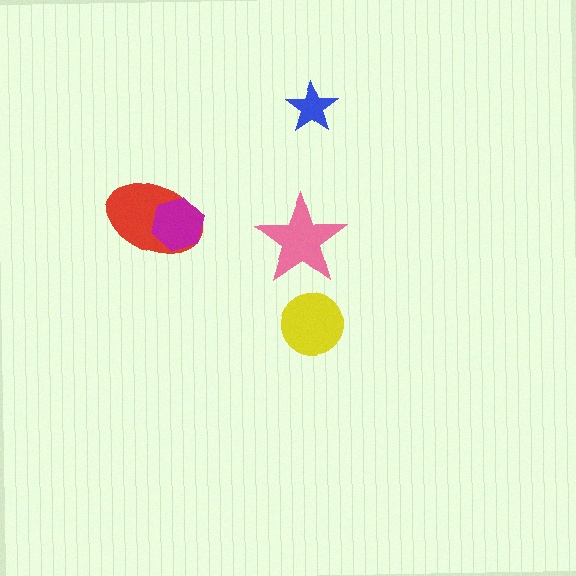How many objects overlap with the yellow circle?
0 objects overlap with the yellow circle.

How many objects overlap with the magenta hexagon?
1 object overlaps with the magenta hexagon.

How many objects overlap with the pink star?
0 objects overlap with the pink star.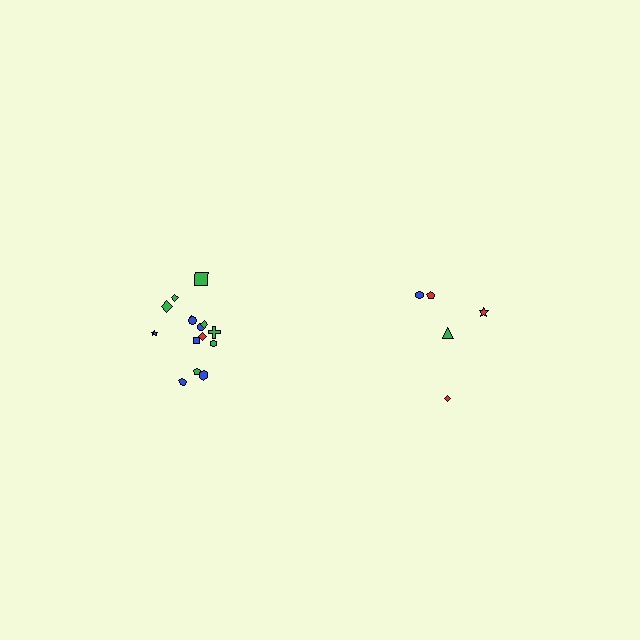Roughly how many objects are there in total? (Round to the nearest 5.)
Roughly 20 objects in total.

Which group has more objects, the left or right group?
The left group.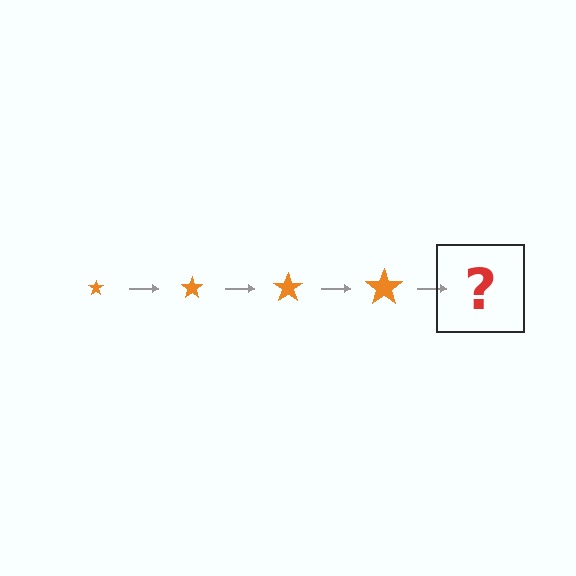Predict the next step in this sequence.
The next step is an orange star, larger than the previous one.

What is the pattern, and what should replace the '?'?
The pattern is that the star gets progressively larger each step. The '?' should be an orange star, larger than the previous one.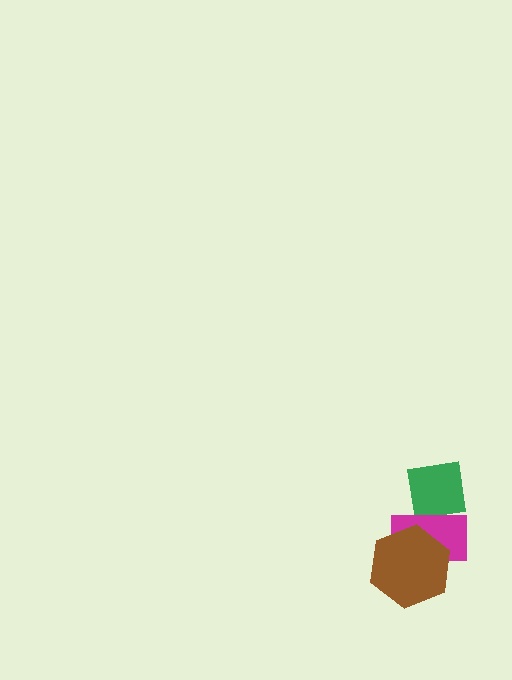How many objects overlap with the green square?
1 object overlaps with the green square.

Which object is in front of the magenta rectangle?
The brown hexagon is in front of the magenta rectangle.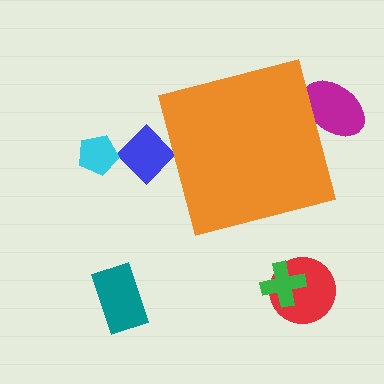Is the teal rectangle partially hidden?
No, the teal rectangle is fully visible.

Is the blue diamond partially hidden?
Yes, the blue diamond is partially hidden behind the orange square.